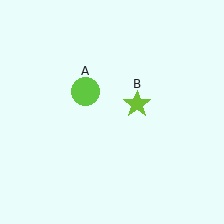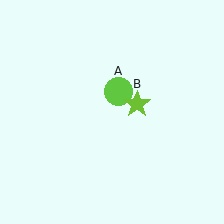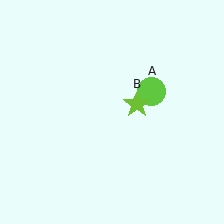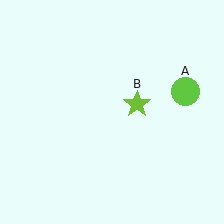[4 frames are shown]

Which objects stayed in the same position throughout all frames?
Lime star (object B) remained stationary.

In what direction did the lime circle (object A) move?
The lime circle (object A) moved right.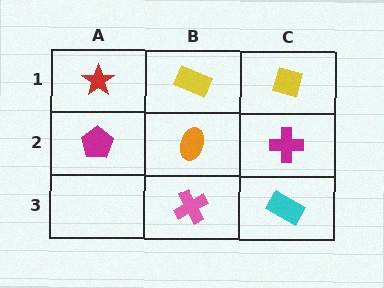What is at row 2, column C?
A magenta cross.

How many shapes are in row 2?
3 shapes.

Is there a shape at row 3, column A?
No, that cell is empty.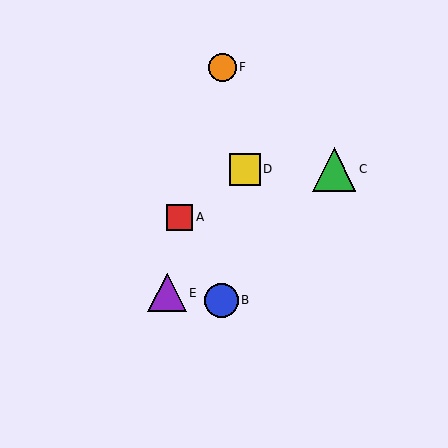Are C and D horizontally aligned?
Yes, both are at y≈169.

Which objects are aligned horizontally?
Objects C, D are aligned horizontally.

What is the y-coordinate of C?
Object C is at y≈169.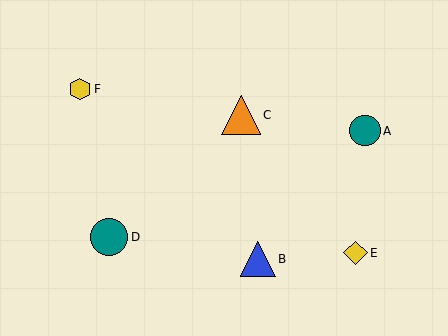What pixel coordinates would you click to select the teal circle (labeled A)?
Click at (365, 131) to select the teal circle A.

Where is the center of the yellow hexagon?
The center of the yellow hexagon is at (80, 89).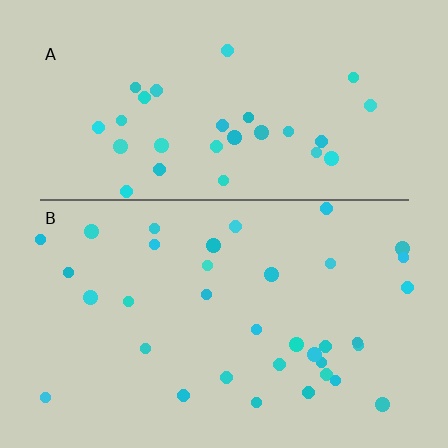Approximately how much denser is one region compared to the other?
Approximately 1.2× — region B over region A.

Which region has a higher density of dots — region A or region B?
B (the bottom).